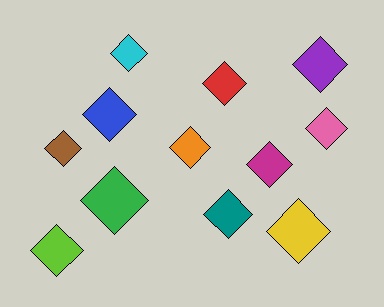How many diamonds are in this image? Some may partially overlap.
There are 12 diamonds.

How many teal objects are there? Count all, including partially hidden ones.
There is 1 teal object.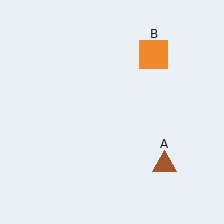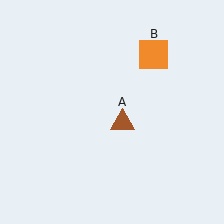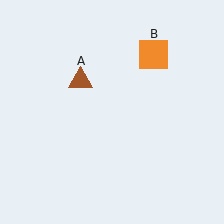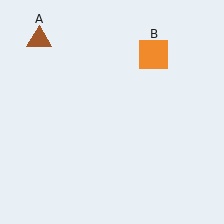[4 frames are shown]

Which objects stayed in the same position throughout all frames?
Orange square (object B) remained stationary.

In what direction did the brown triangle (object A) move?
The brown triangle (object A) moved up and to the left.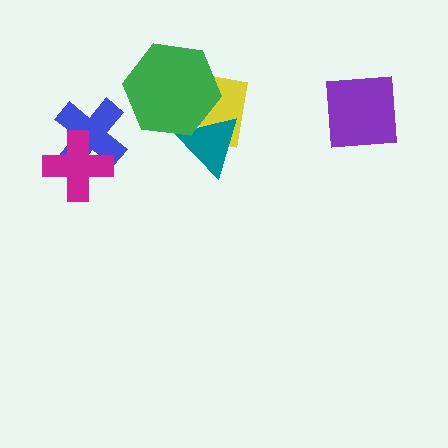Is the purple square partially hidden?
No, no other shape covers it.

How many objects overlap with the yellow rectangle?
2 objects overlap with the yellow rectangle.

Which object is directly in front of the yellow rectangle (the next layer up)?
The teal triangle is directly in front of the yellow rectangle.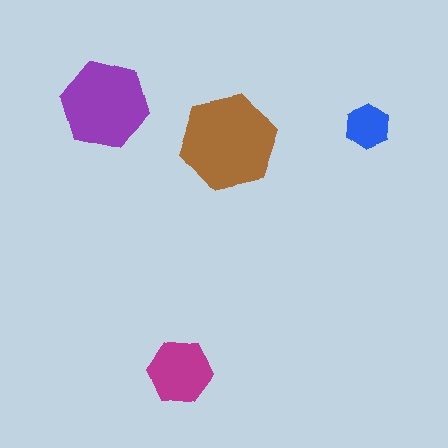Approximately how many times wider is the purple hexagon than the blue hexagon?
About 2 times wider.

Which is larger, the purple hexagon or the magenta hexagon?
The purple one.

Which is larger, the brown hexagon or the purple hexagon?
The brown one.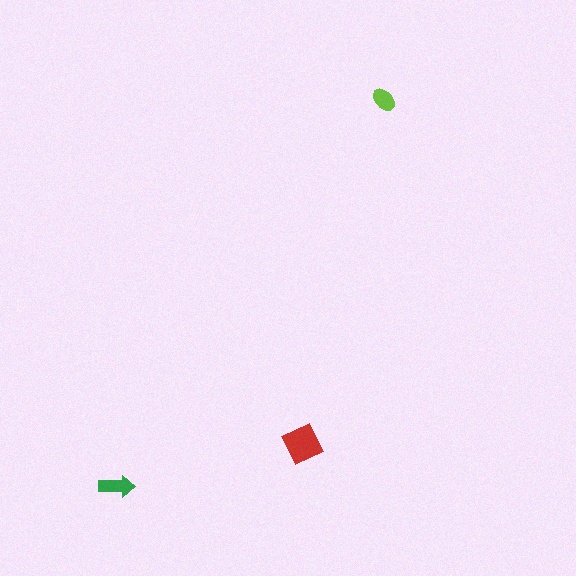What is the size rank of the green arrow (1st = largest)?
2nd.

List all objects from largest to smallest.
The red square, the green arrow, the lime ellipse.